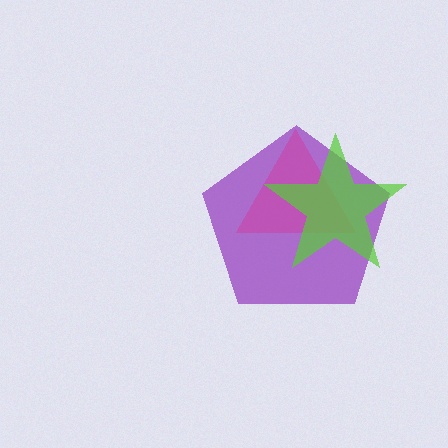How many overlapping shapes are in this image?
There are 3 overlapping shapes in the image.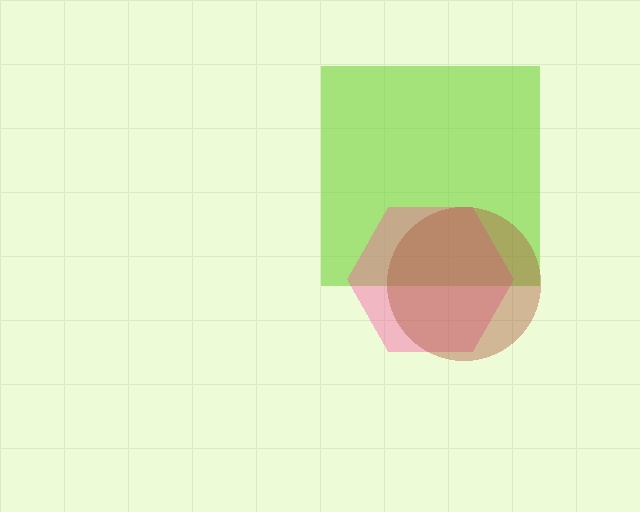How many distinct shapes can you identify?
There are 3 distinct shapes: a lime square, a pink hexagon, a brown circle.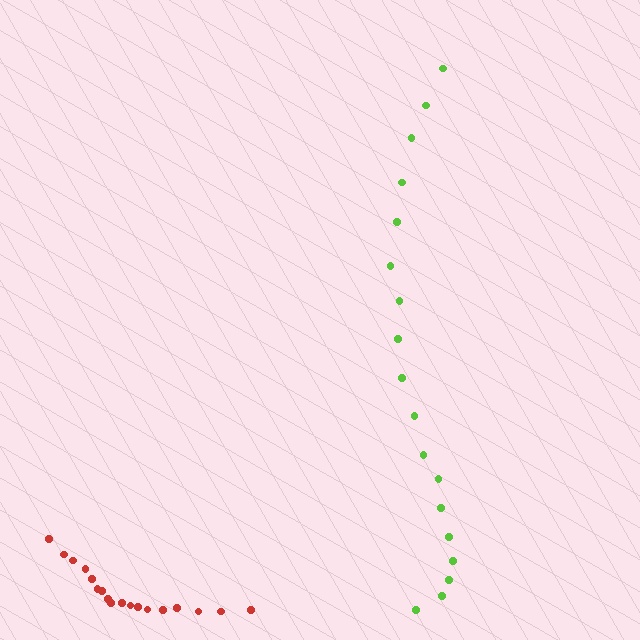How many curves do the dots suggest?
There are 2 distinct paths.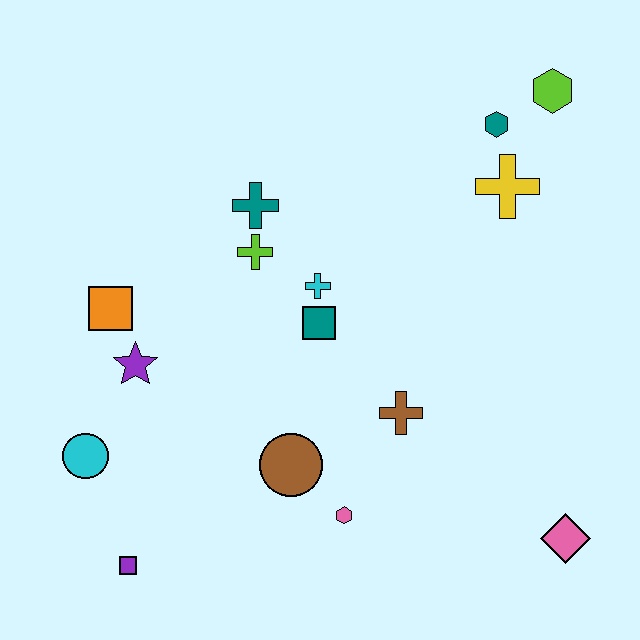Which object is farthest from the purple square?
The lime hexagon is farthest from the purple square.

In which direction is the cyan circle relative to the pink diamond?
The cyan circle is to the left of the pink diamond.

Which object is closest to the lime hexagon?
The teal hexagon is closest to the lime hexagon.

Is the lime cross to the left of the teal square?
Yes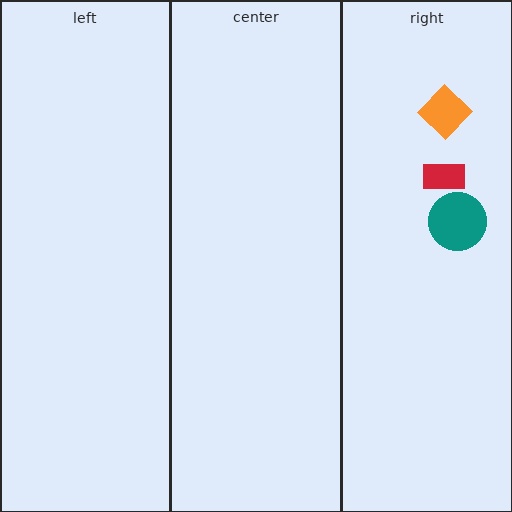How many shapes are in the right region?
3.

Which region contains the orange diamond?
The right region.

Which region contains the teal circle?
The right region.